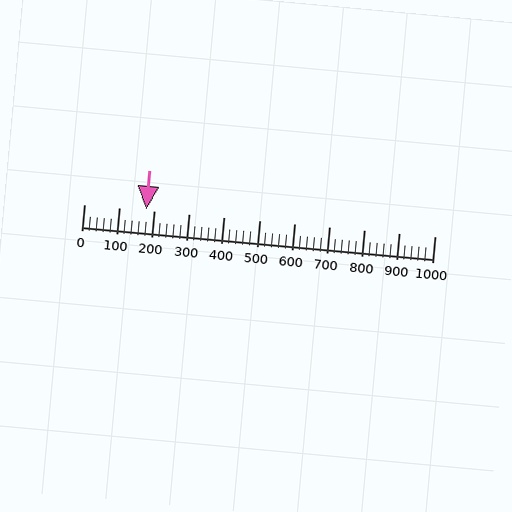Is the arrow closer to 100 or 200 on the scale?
The arrow is closer to 200.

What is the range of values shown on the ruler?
The ruler shows values from 0 to 1000.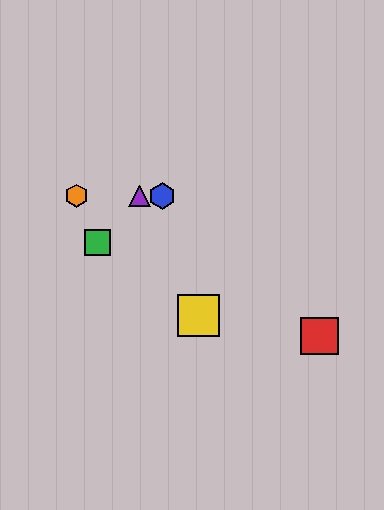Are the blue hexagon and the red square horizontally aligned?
No, the blue hexagon is at y≈196 and the red square is at y≈336.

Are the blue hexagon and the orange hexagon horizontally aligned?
Yes, both are at y≈196.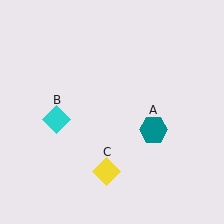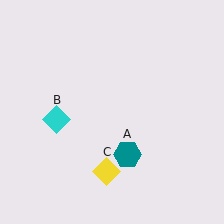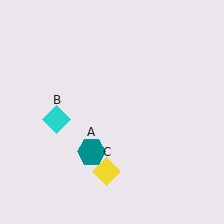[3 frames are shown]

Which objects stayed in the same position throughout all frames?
Cyan diamond (object B) and yellow diamond (object C) remained stationary.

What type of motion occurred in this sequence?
The teal hexagon (object A) rotated clockwise around the center of the scene.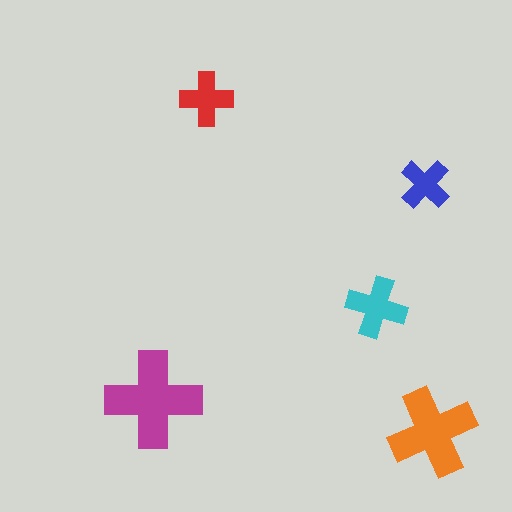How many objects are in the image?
There are 5 objects in the image.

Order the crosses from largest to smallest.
the magenta one, the orange one, the cyan one, the red one, the blue one.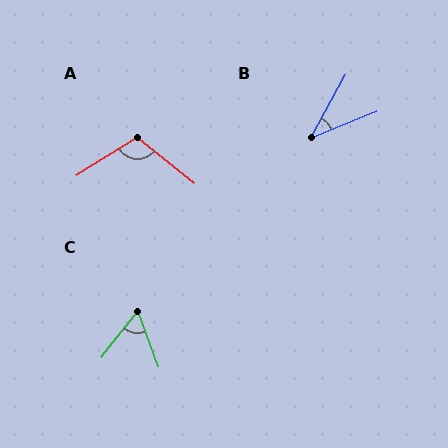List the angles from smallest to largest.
B (39°), C (58°), A (109°).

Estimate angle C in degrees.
Approximately 58 degrees.